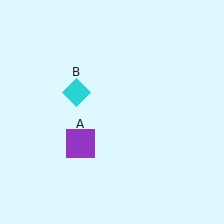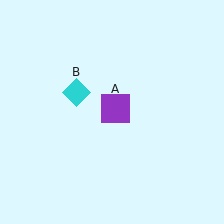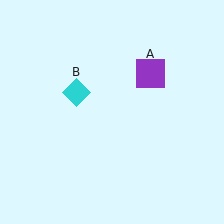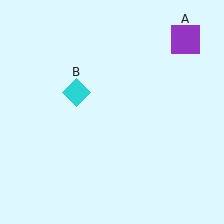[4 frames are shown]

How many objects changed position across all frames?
1 object changed position: purple square (object A).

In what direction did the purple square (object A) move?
The purple square (object A) moved up and to the right.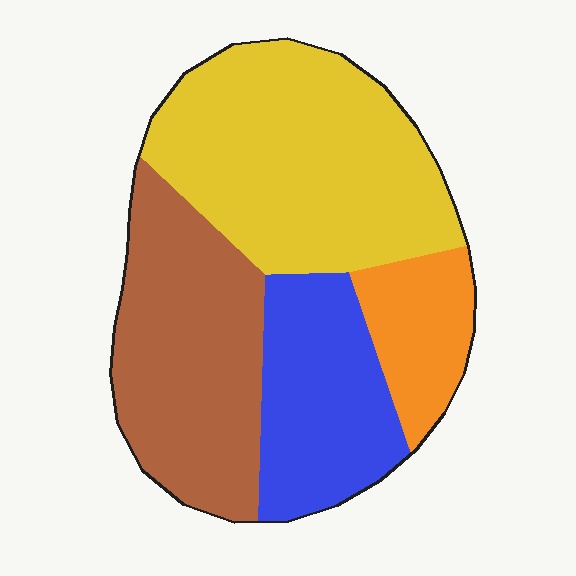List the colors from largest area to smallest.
From largest to smallest: yellow, brown, blue, orange.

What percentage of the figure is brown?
Brown takes up between a quarter and a half of the figure.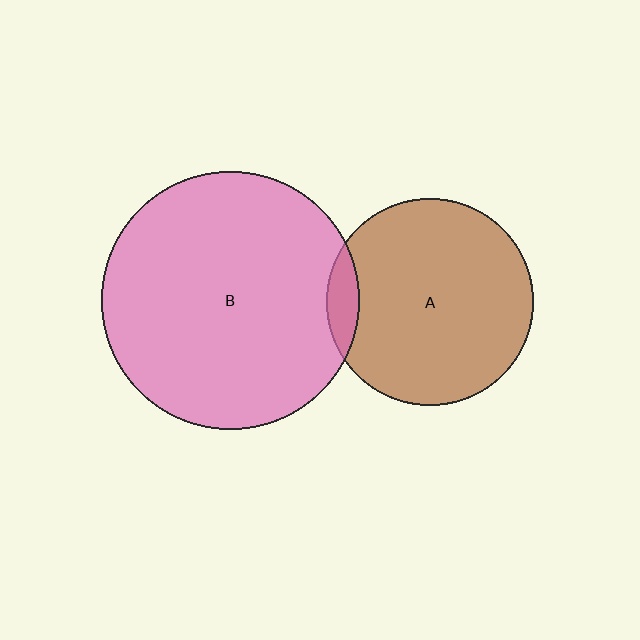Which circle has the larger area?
Circle B (pink).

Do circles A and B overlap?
Yes.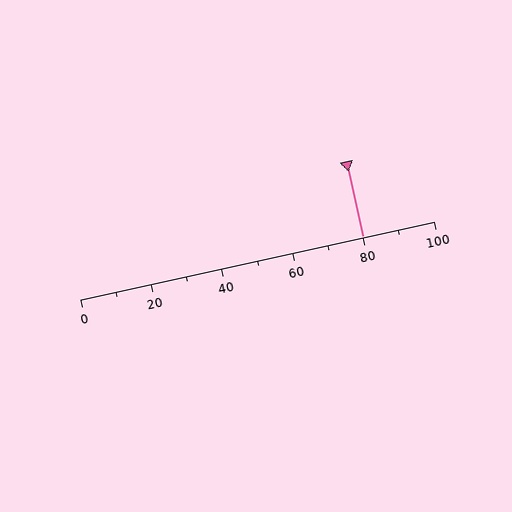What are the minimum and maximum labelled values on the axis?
The axis runs from 0 to 100.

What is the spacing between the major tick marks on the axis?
The major ticks are spaced 20 apart.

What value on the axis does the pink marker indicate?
The marker indicates approximately 80.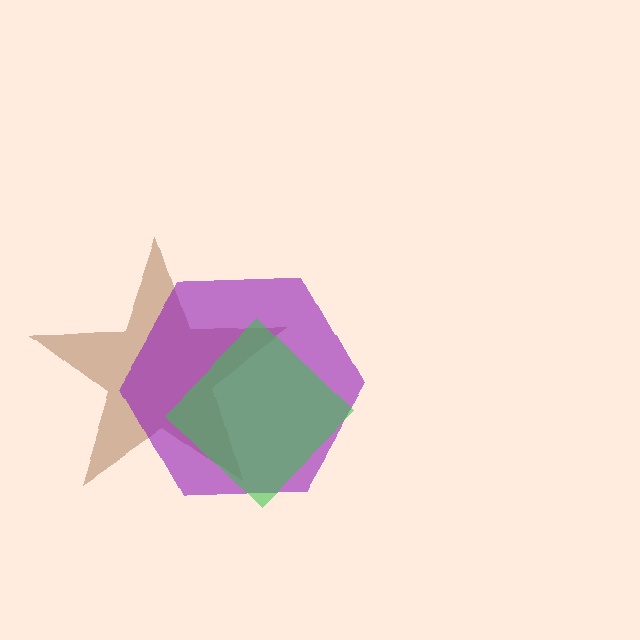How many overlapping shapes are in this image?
There are 3 overlapping shapes in the image.